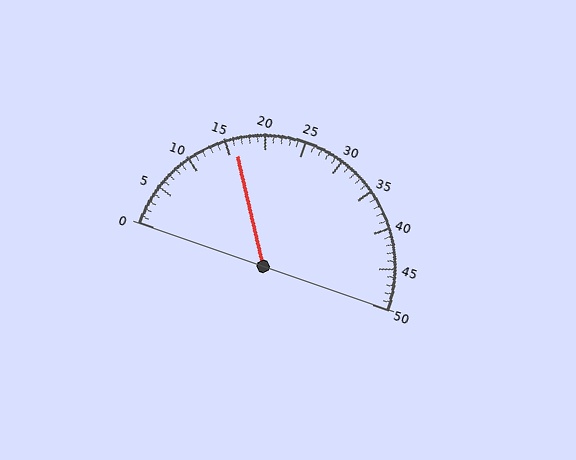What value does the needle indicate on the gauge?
The needle indicates approximately 16.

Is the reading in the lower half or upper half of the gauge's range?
The reading is in the lower half of the range (0 to 50).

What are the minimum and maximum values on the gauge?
The gauge ranges from 0 to 50.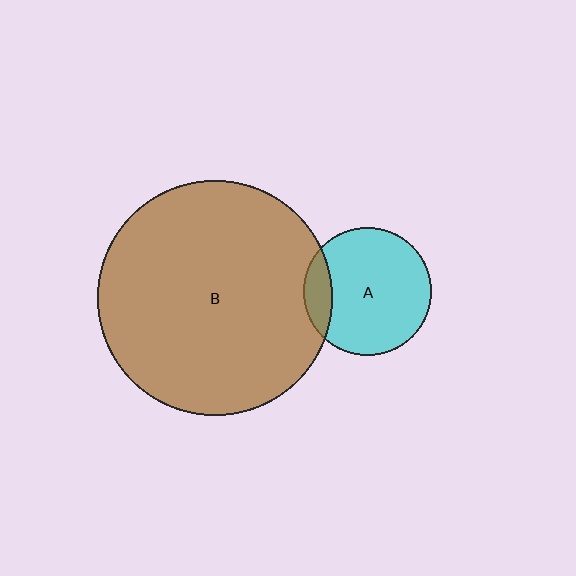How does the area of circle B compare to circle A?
Approximately 3.4 times.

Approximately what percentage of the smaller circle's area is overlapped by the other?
Approximately 15%.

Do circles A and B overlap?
Yes.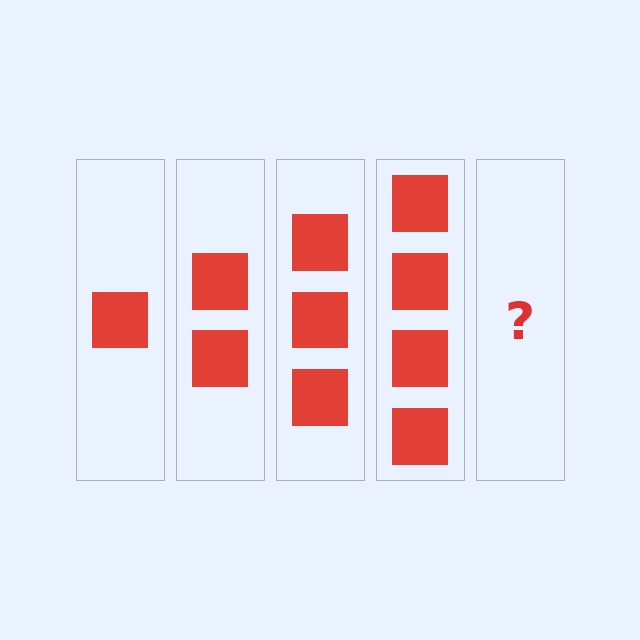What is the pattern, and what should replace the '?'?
The pattern is that each step adds one more square. The '?' should be 5 squares.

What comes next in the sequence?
The next element should be 5 squares.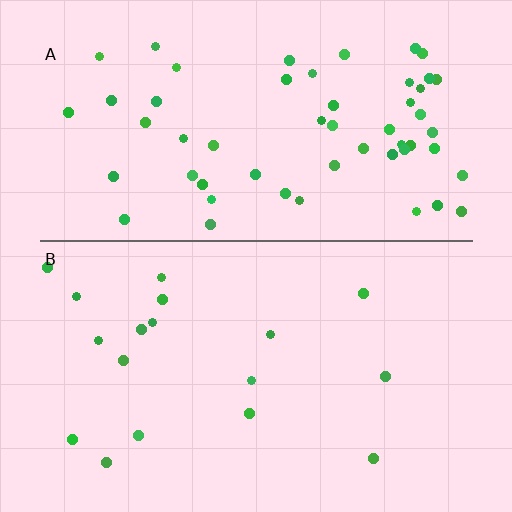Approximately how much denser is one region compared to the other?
Approximately 3.1× — region A over region B.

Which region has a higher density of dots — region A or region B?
A (the top).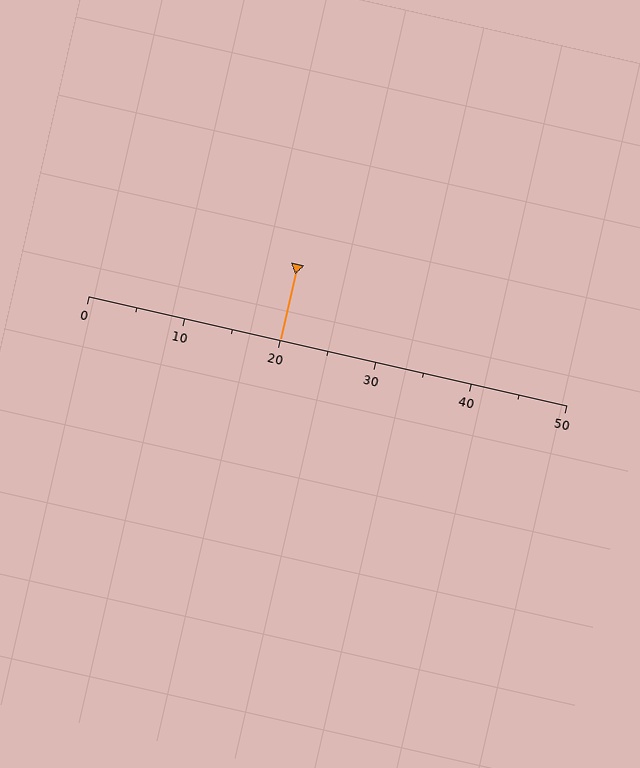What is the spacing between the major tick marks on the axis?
The major ticks are spaced 10 apart.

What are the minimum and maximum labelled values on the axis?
The axis runs from 0 to 50.